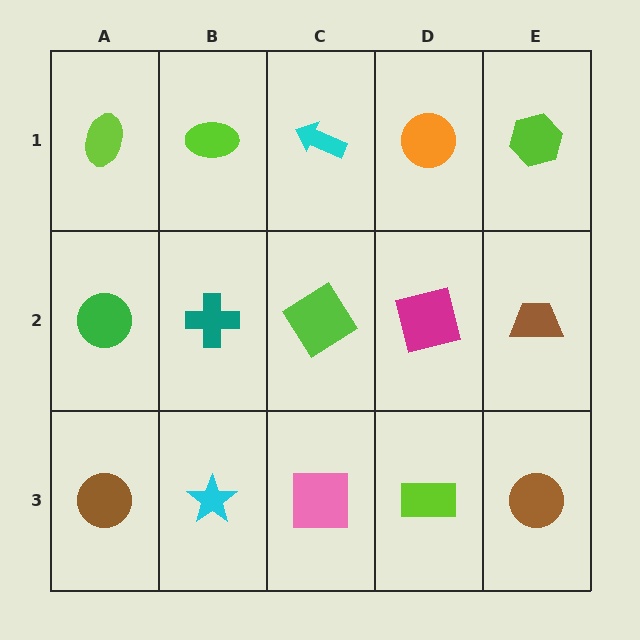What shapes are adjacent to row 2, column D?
An orange circle (row 1, column D), a lime rectangle (row 3, column D), a lime diamond (row 2, column C), a brown trapezoid (row 2, column E).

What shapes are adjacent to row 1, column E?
A brown trapezoid (row 2, column E), an orange circle (row 1, column D).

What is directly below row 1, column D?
A magenta square.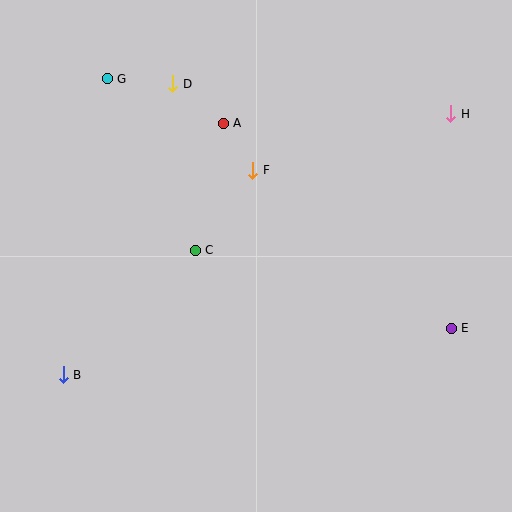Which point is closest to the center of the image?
Point C at (195, 250) is closest to the center.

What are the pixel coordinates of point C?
Point C is at (195, 250).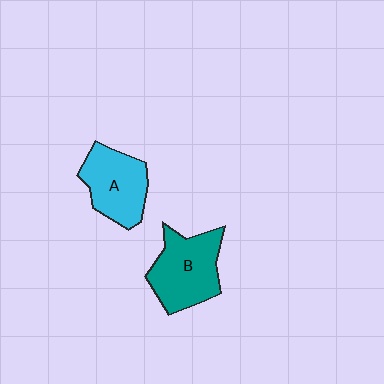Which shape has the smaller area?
Shape A (cyan).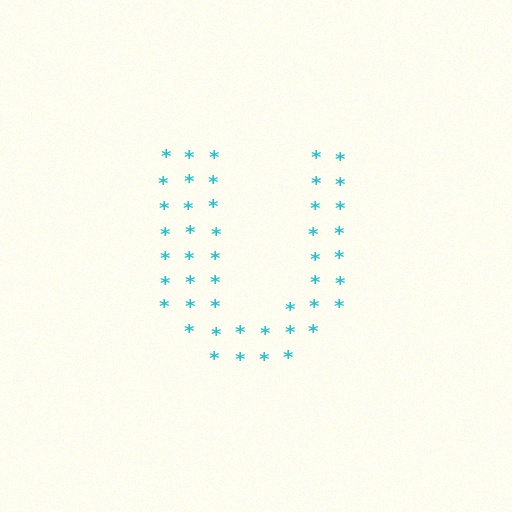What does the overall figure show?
The overall figure shows the letter U.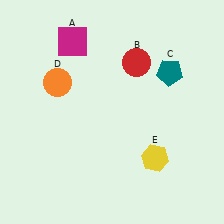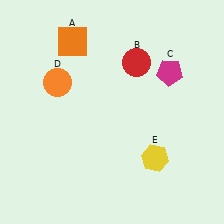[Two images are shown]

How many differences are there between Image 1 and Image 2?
There are 2 differences between the two images.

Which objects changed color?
A changed from magenta to orange. C changed from teal to magenta.